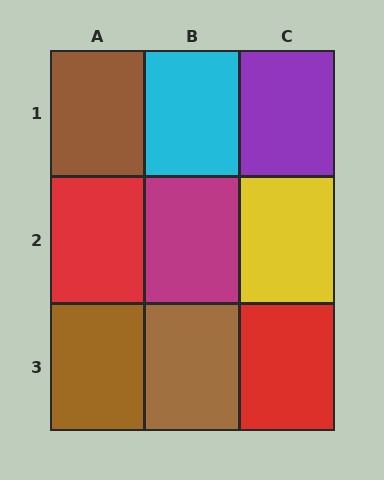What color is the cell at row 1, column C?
Purple.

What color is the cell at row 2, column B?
Magenta.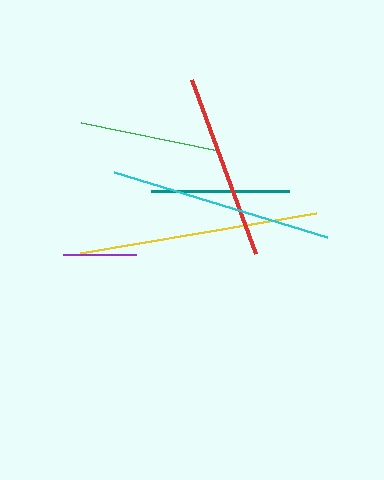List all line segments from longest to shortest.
From longest to shortest: yellow, cyan, red, green, teal, purple.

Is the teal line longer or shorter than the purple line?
The teal line is longer than the purple line.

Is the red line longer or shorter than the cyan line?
The cyan line is longer than the red line.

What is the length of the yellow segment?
The yellow segment is approximately 239 pixels long.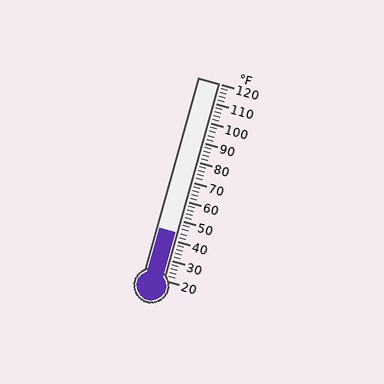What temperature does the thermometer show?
The thermometer shows approximately 44°F.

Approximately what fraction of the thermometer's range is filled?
The thermometer is filled to approximately 25% of its range.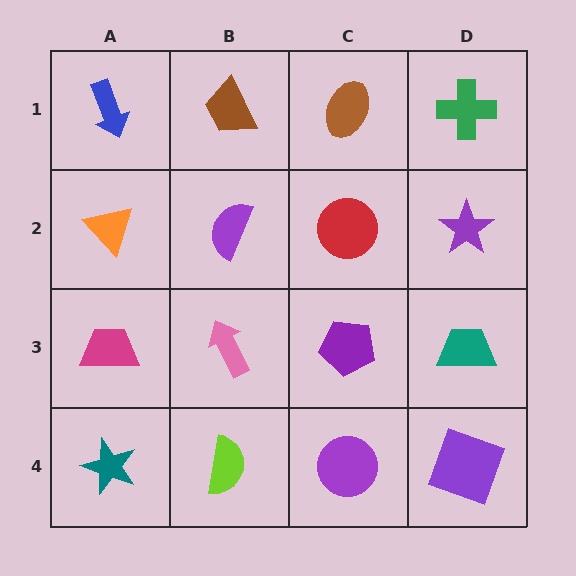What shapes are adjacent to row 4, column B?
A pink arrow (row 3, column B), a teal star (row 4, column A), a purple circle (row 4, column C).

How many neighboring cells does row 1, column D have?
2.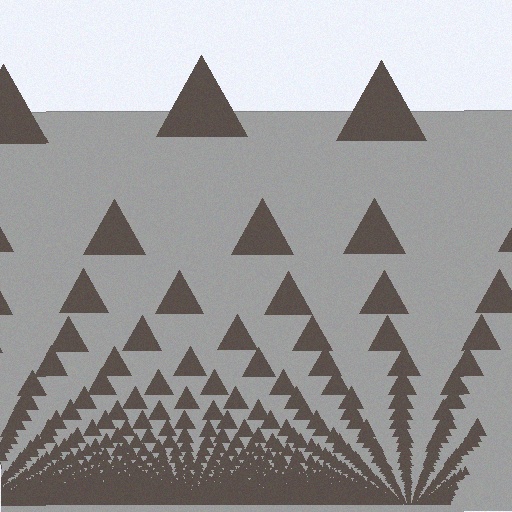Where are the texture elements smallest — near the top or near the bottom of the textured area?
Near the bottom.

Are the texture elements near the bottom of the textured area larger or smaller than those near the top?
Smaller. The gradient is inverted — elements near the bottom are smaller and denser.